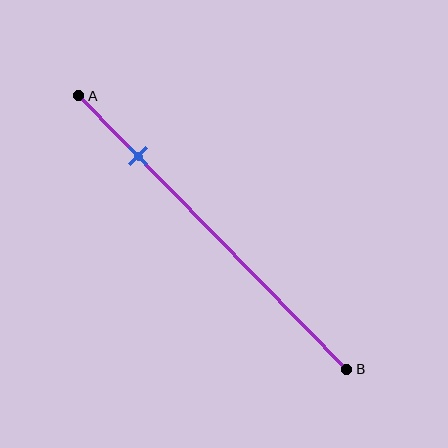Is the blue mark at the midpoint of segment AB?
No, the mark is at about 20% from A, not at the 50% midpoint.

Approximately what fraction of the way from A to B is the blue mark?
The blue mark is approximately 20% of the way from A to B.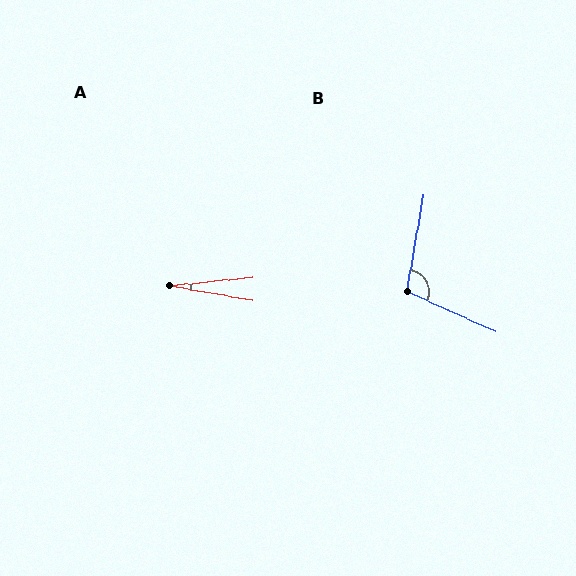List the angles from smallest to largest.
A (15°), B (104°).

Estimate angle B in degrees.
Approximately 104 degrees.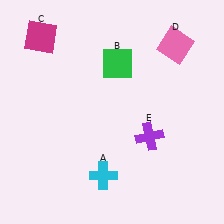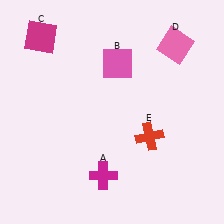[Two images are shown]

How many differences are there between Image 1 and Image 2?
There are 3 differences between the two images.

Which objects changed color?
A changed from cyan to magenta. B changed from green to pink. E changed from purple to red.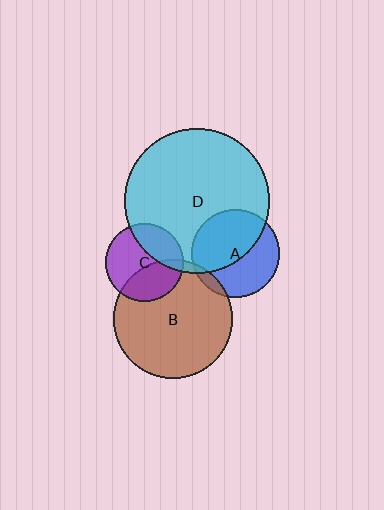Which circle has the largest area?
Circle D (cyan).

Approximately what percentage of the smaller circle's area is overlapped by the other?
Approximately 35%.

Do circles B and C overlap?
Yes.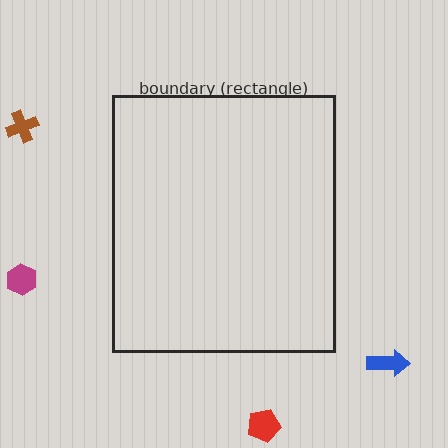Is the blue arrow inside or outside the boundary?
Outside.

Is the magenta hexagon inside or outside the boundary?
Outside.